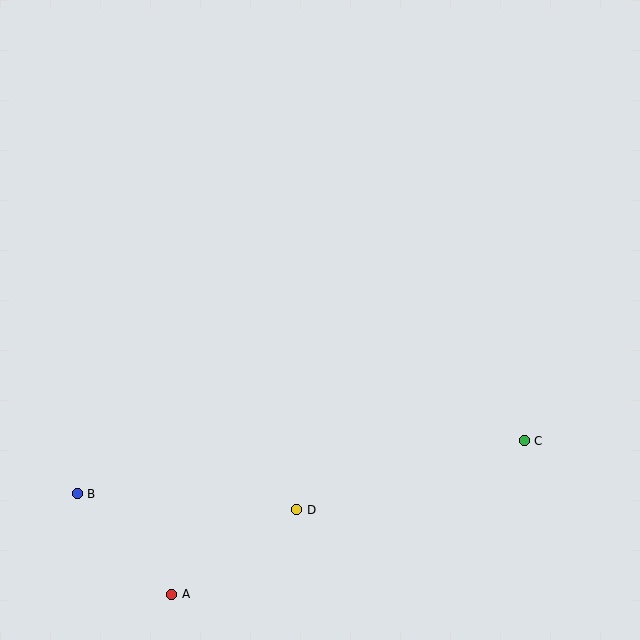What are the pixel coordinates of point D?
Point D is at (297, 510).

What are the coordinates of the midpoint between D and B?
The midpoint between D and B is at (187, 502).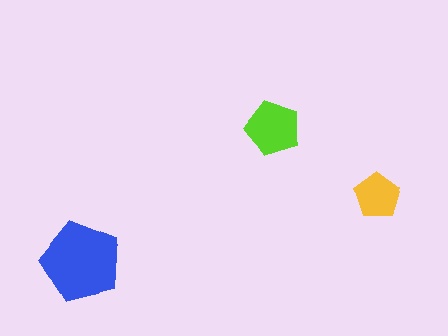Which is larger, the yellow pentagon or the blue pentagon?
The blue one.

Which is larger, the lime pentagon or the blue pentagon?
The blue one.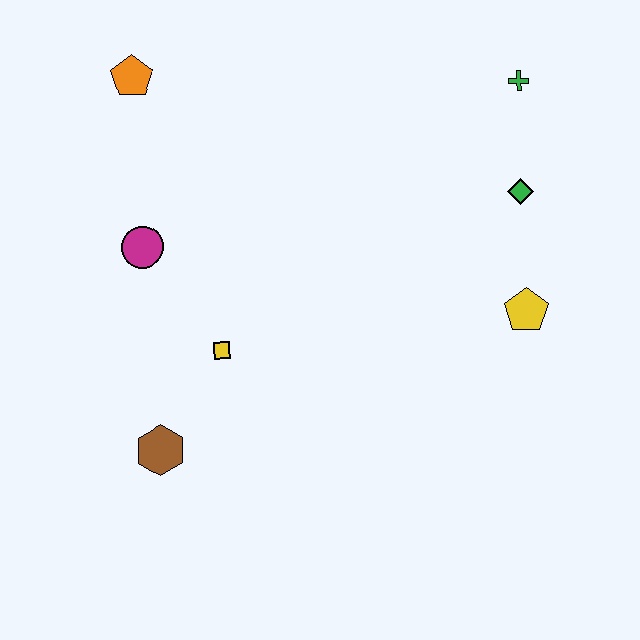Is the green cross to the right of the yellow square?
Yes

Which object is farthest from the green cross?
The brown hexagon is farthest from the green cross.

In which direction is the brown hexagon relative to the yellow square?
The brown hexagon is below the yellow square.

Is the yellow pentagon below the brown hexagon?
No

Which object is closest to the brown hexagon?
The yellow square is closest to the brown hexagon.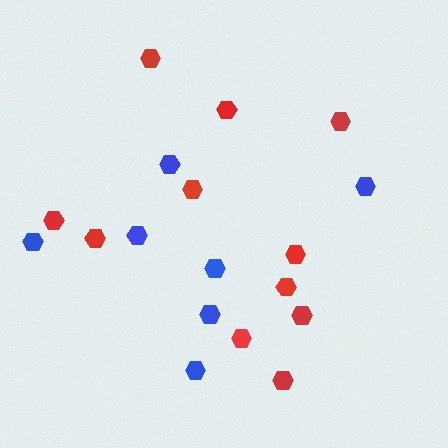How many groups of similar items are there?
There are 2 groups: one group of red hexagons (11) and one group of blue hexagons (7).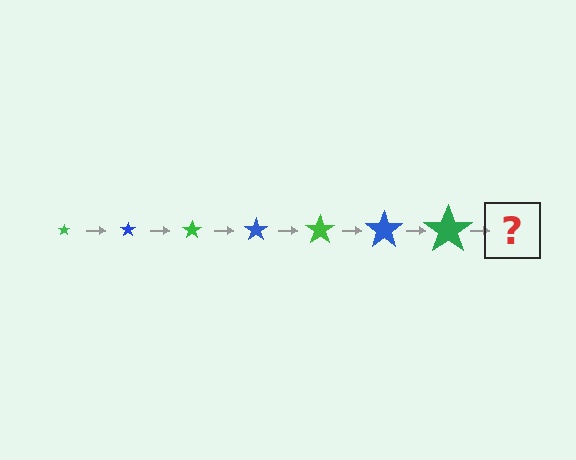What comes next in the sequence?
The next element should be a blue star, larger than the previous one.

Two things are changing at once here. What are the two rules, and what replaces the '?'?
The two rules are that the star grows larger each step and the color cycles through green and blue. The '?' should be a blue star, larger than the previous one.